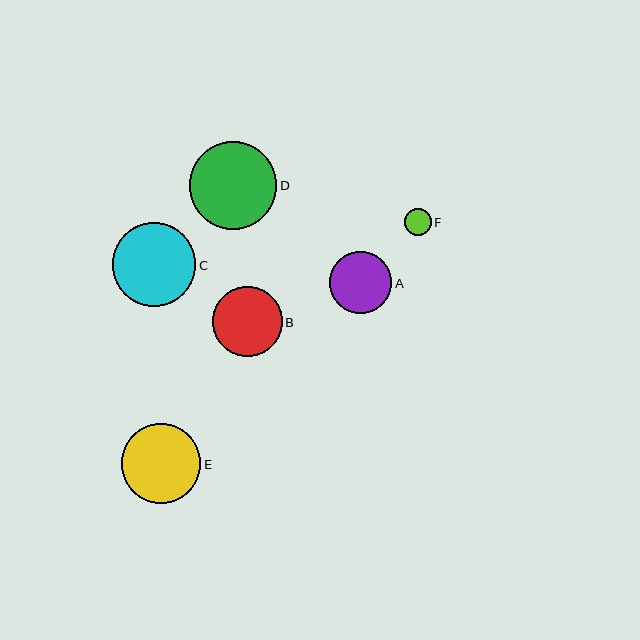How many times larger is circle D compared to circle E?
Circle D is approximately 1.1 times the size of circle E.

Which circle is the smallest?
Circle F is the smallest with a size of approximately 26 pixels.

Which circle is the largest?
Circle D is the largest with a size of approximately 87 pixels.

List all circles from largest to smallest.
From largest to smallest: D, C, E, B, A, F.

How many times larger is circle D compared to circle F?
Circle D is approximately 3.3 times the size of circle F.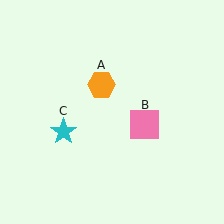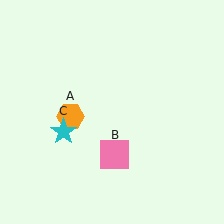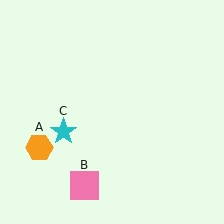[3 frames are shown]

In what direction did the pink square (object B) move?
The pink square (object B) moved down and to the left.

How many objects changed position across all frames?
2 objects changed position: orange hexagon (object A), pink square (object B).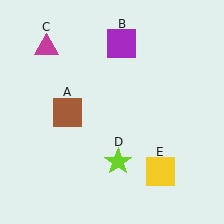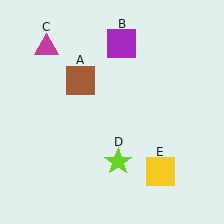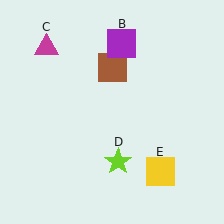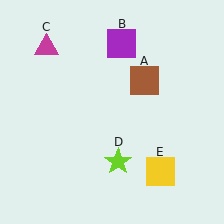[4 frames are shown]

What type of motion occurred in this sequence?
The brown square (object A) rotated clockwise around the center of the scene.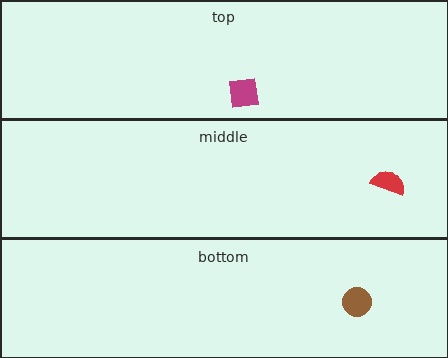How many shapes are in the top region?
1.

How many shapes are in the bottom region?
1.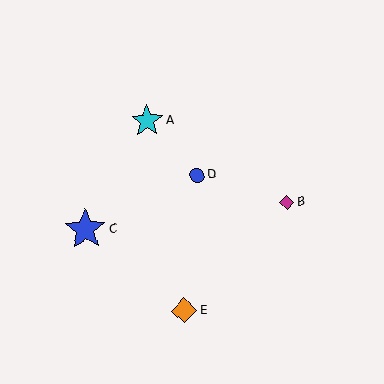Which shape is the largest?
The blue star (labeled C) is the largest.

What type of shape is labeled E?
Shape E is an orange diamond.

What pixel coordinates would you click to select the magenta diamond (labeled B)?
Click at (287, 202) to select the magenta diamond B.